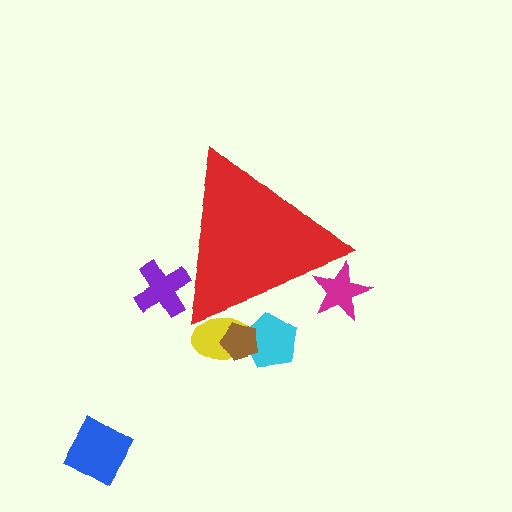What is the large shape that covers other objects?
A red triangle.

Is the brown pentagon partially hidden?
Yes, the brown pentagon is partially hidden behind the red triangle.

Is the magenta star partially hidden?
Yes, the magenta star is partially hidden behind the red triangle.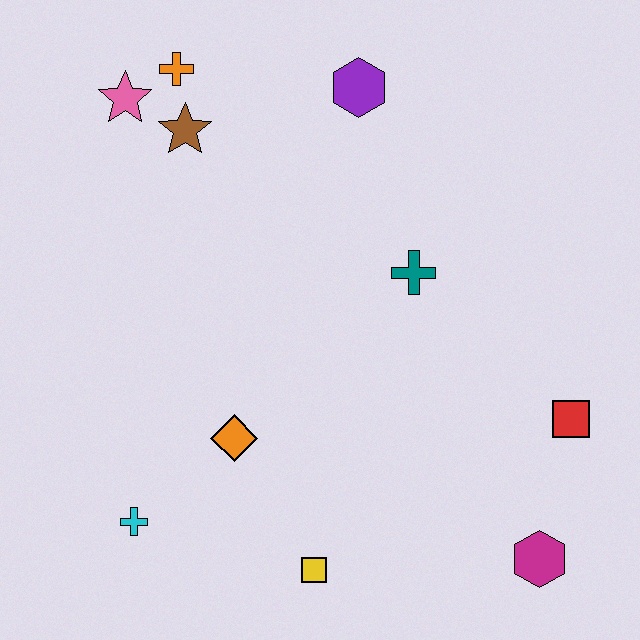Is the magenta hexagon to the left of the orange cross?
No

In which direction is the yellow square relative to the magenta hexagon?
The yellow square is to the left of the magenta hexagon.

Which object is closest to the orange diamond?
The cyan cross is closest to the orange diamond.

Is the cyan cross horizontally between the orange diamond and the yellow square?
No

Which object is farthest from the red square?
The pink star is farthest from the red square.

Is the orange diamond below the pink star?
Yes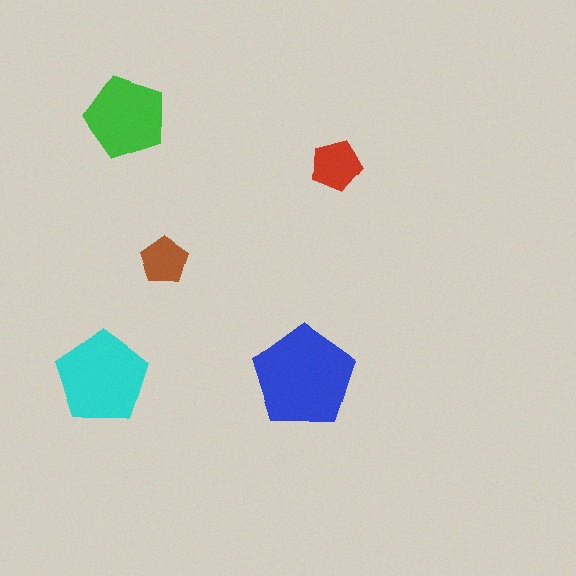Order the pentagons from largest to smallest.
the blue one, the cyan one, the green one, the red one, the brown one.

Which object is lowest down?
The cyan pentagon is bottommost.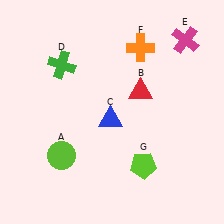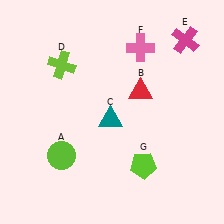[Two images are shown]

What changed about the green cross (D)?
In Image 1, D is green. In Image 2, it changed to lime.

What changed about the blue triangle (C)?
In Image 1, C is blue. In Image 2, it changed to teal.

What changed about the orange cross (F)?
In Image 1, F is orange. In Image 2, it changed to pink.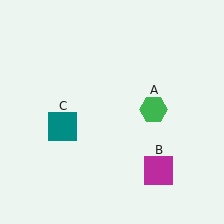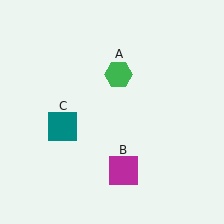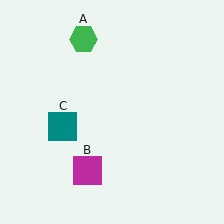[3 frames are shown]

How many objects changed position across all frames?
2 objects changed position: green hexagon (object A), magenta square (object B).